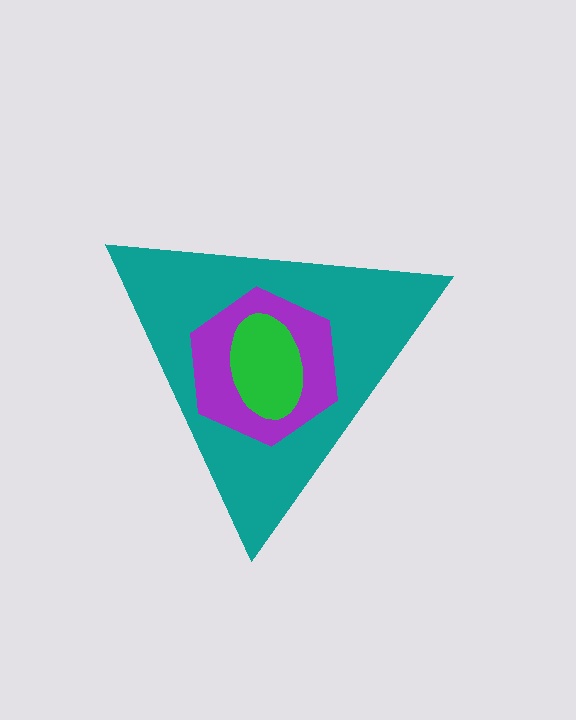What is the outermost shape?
The teal triangle.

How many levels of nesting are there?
3.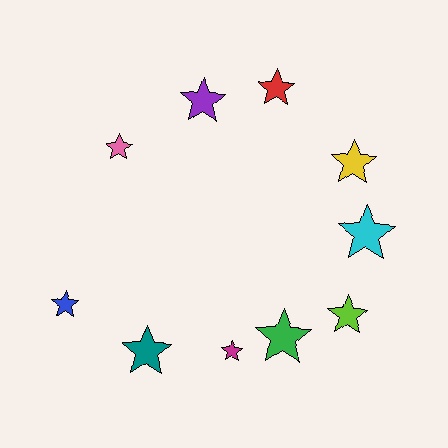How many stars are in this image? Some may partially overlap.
There are 10 stars.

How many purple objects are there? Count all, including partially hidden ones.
There is 1 purple object.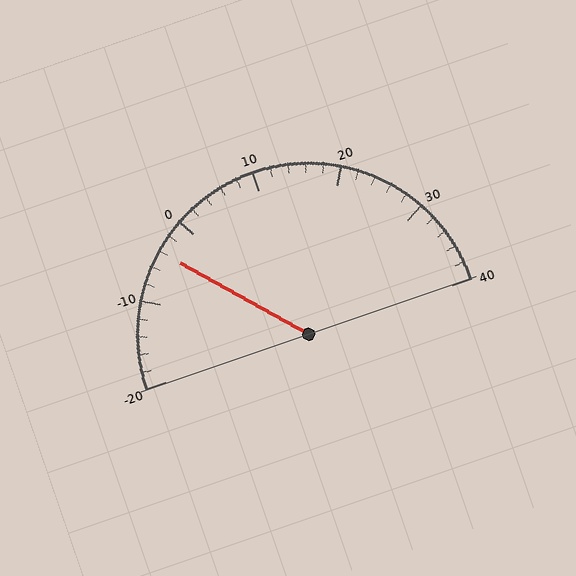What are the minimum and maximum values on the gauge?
The gauge ranges from -20 to 40.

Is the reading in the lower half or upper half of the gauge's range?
The reading is in the lower half of the range (-20 to 40).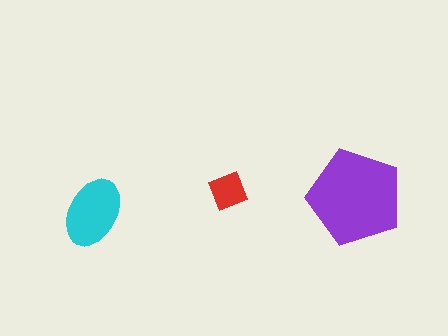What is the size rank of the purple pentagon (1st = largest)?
1st.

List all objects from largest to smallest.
The purple pentagon, the cyan ellipse, the red diamond.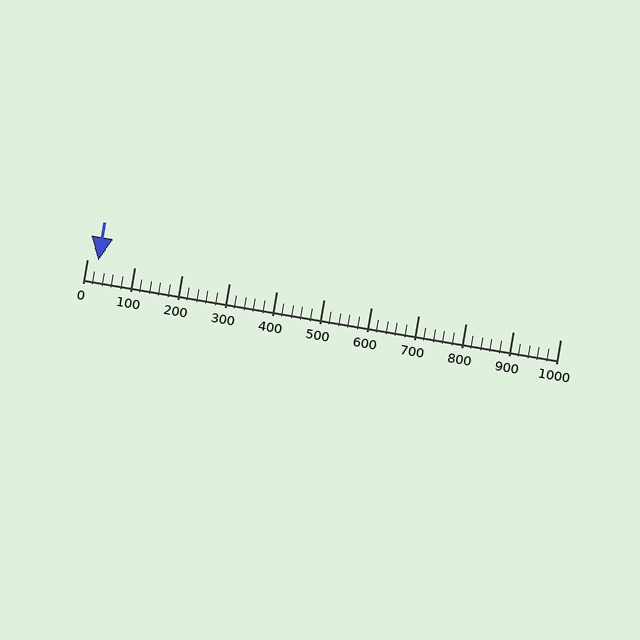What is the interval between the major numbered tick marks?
The major tick marks are spaced 100 units apart.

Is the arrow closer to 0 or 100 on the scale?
The arrow is closer to 0.